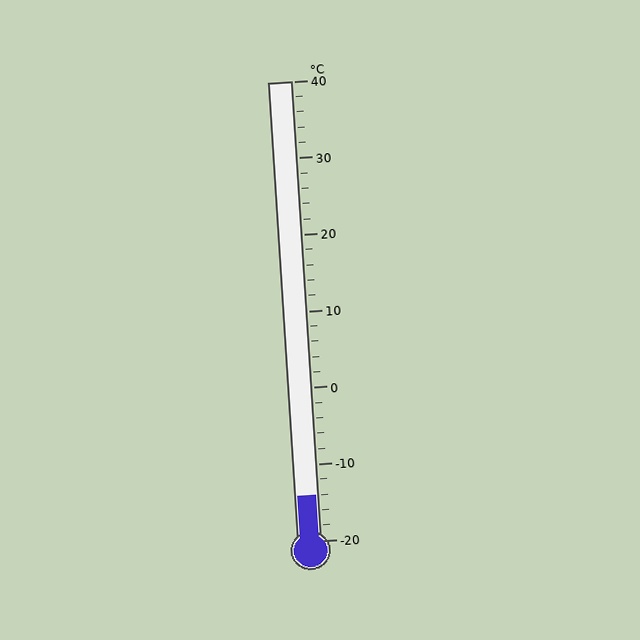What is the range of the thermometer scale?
The thermometer scale ranges from -20°C to 40°C.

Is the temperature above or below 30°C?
The temperature is below 30°C.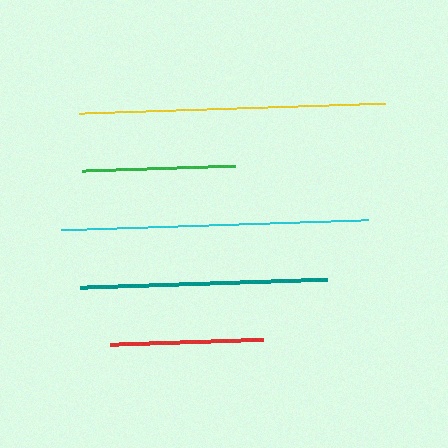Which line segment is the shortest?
The green line is the shortest at approximately 153 pixels.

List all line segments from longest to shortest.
From longest to shortest: cyan, yellow, teal, red, green.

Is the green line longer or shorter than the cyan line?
The cyan line is longer than the green line.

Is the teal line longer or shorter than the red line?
The teal line is longer than the red line.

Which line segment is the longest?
The cyan line is the longest at approximately 307 pixels.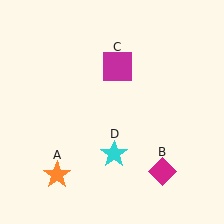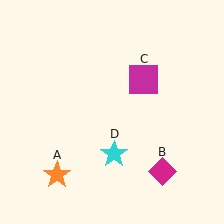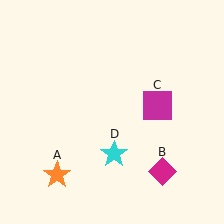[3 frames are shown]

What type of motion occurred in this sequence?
The magenta square (object C) rotated clockwise around the center of the scene.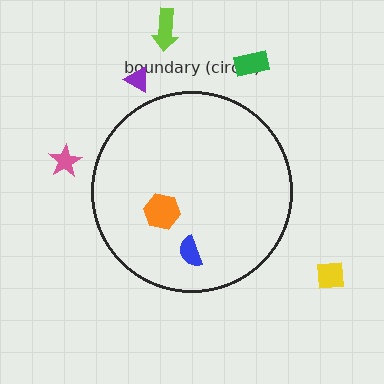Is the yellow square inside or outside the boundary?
Outside.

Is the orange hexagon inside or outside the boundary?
Inside.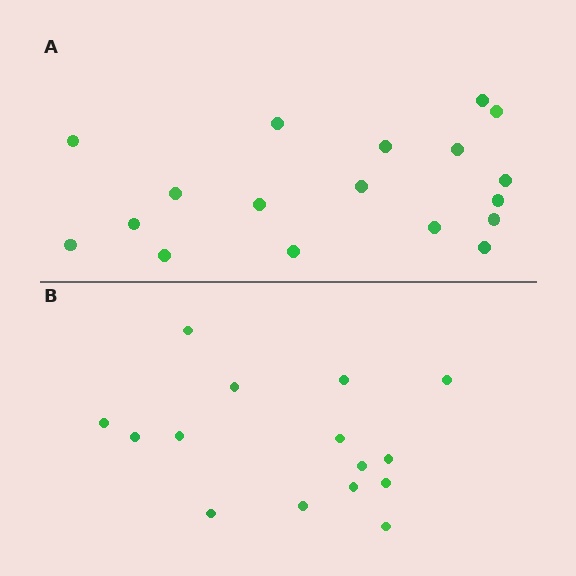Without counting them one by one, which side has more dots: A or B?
Region A (the top region) has more dots.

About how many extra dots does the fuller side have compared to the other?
Region A has just a few more — roughly 2 or 3 more dots than region B.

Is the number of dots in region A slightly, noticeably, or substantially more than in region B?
Region A has only slightly more — the two regions are fairly close. The ratio is roughly 1.2 to 1.